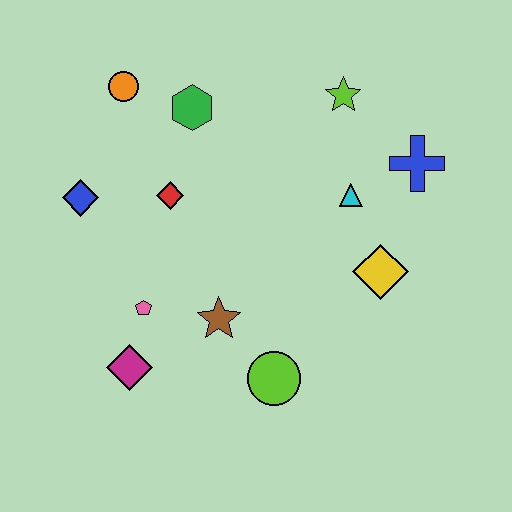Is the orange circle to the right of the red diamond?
No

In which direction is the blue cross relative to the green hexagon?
The blue cross is to the right of the green hexagon.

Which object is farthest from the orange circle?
The lime circle is farthest from the orange circle.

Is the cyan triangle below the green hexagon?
Yes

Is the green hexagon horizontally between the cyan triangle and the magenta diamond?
Yes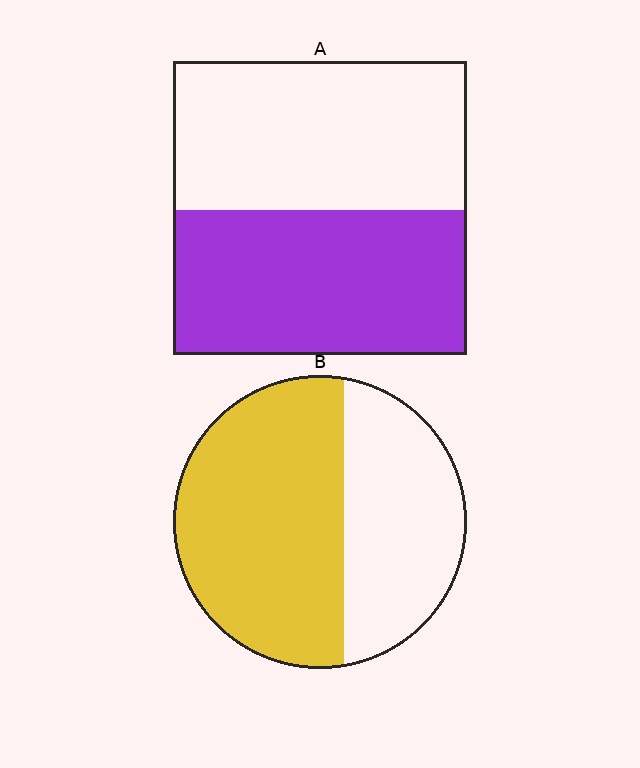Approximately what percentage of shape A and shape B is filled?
A is approximately 50% and B is approximately 60%.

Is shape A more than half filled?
Roughly half.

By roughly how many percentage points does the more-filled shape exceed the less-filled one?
By roughly 10 percentage points (B over A).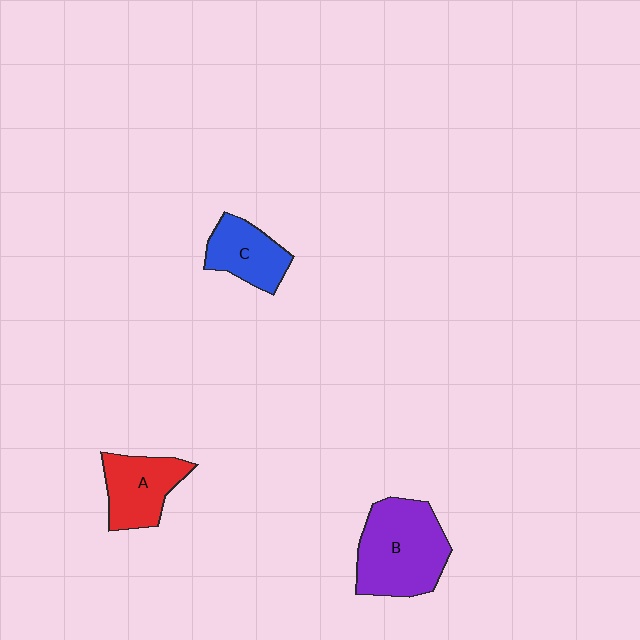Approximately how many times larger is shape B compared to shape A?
Approximately 1.6 times.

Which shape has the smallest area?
Shape C (blue).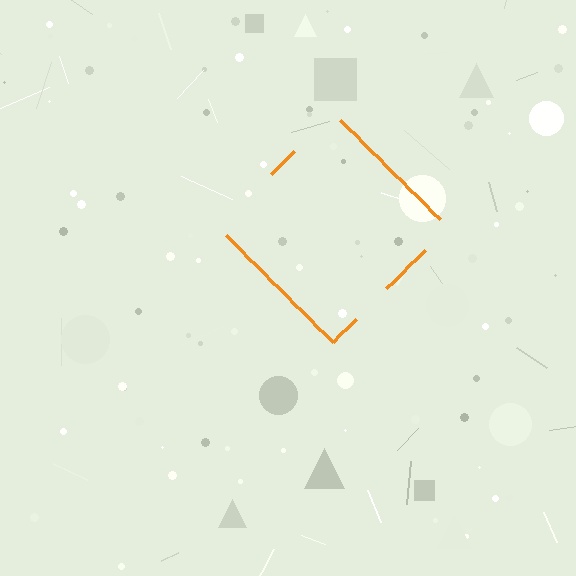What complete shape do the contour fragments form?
The contour fragments form a diamond.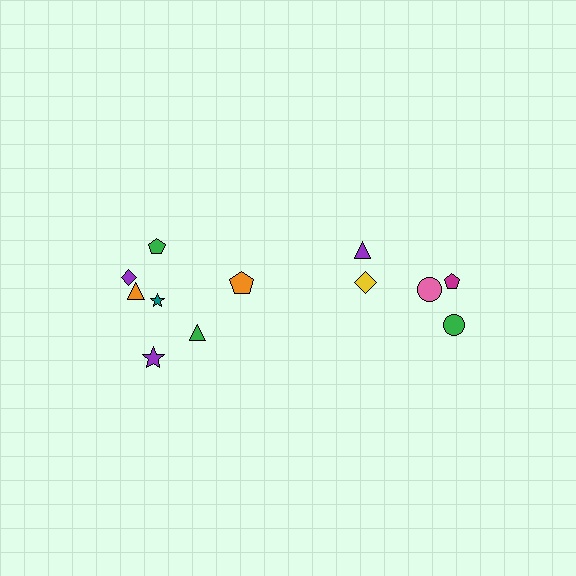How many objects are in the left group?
There are 7 objects.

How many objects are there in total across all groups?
There are 12 objects.